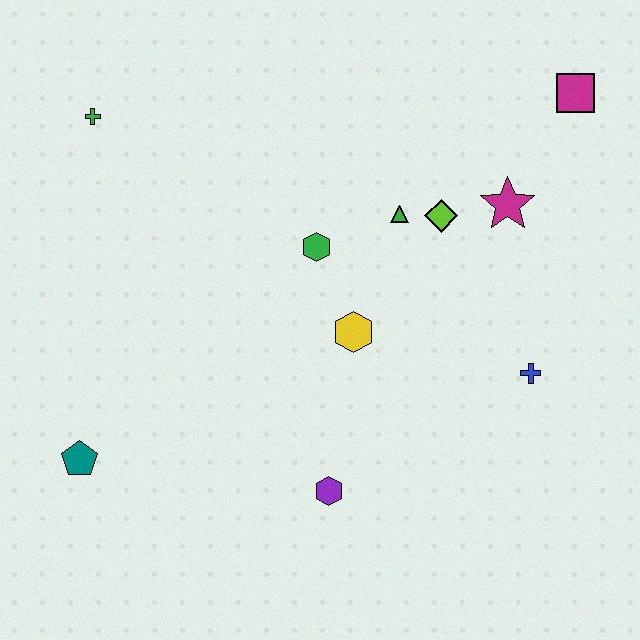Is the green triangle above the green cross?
No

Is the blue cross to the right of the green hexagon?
Yes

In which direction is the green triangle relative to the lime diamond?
The green triangle is to the left of the lime diamond.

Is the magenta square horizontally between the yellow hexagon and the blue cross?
No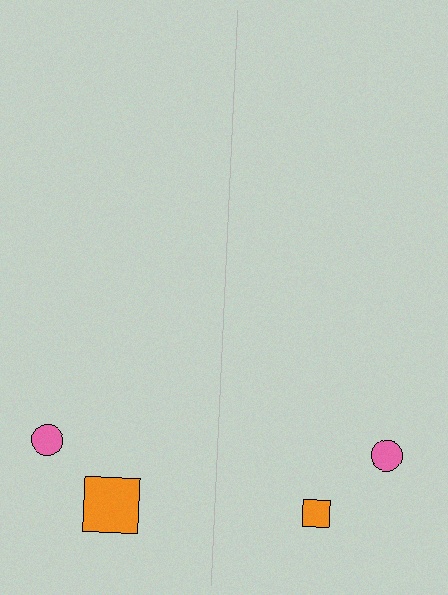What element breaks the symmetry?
The orange square on the right side has a different size than its mirror counterpart.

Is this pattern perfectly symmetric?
No, the pattern is not perfectly symmetric. The orange square on the right side has a different size than its mirror counterpart.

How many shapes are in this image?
There are 4 shapes in this image.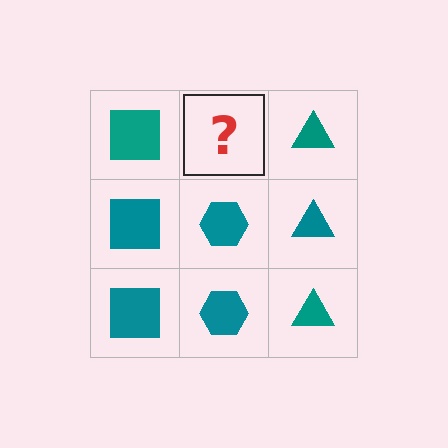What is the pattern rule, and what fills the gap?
The rule is that each column has a consistent shape. The gap should be filled with a teal hexagon.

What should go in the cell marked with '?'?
The missing cell should contain a teal hexagon.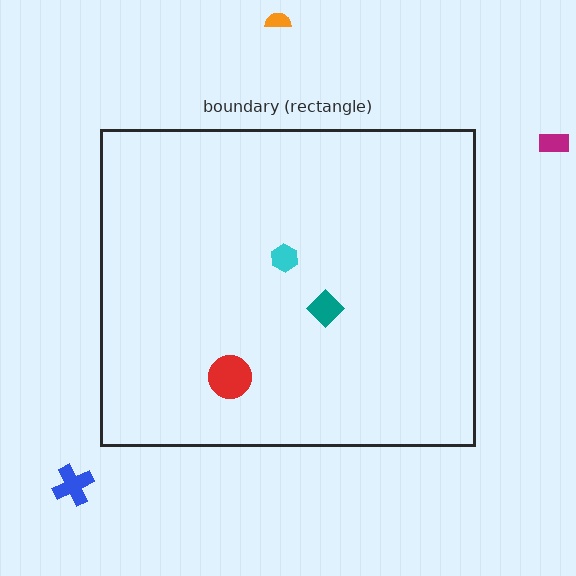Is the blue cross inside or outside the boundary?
Outside.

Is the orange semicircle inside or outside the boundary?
Outside.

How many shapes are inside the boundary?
3 inside, 3 outside.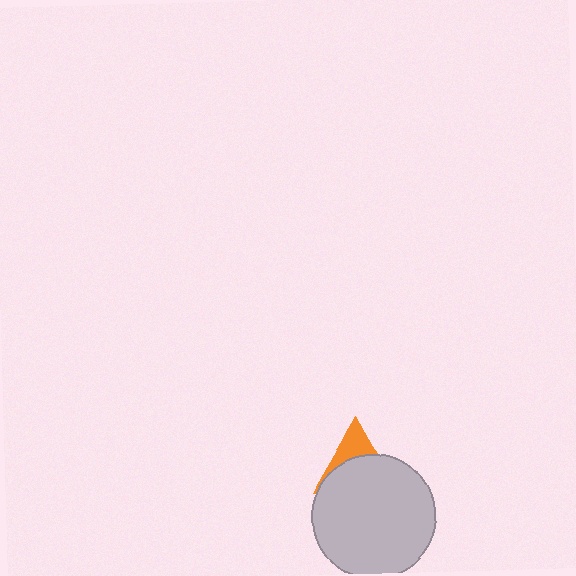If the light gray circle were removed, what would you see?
You would see the complete orange triangle.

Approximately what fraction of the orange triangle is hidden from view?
Roughly 67% of the orange triangle is hidden behind the light gray circle.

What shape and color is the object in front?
The object in front is a light gray circle.